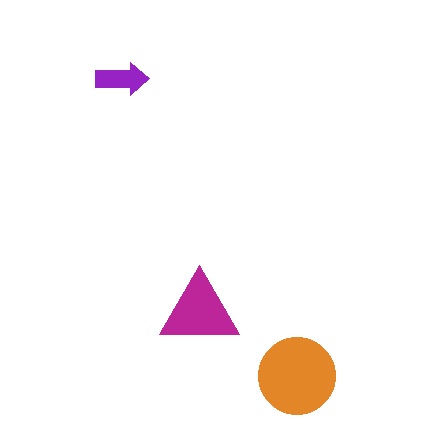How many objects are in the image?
There are 3 objects in the image.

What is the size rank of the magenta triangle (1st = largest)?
2nd.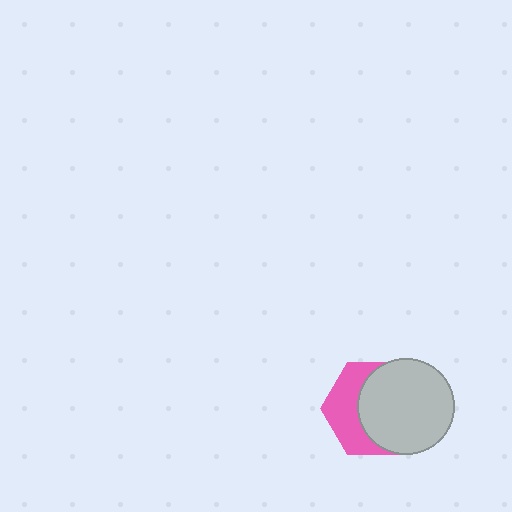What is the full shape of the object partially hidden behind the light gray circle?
The partially hidden object is a pink hexagon.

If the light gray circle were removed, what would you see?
You would see the complete pink hexagon.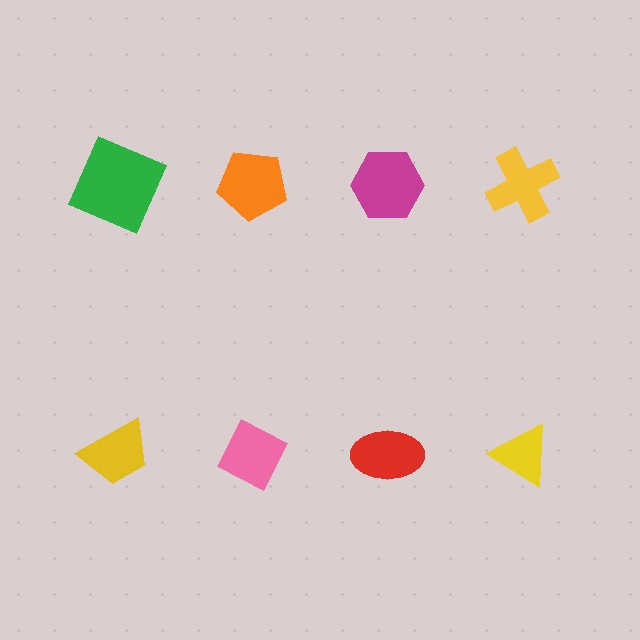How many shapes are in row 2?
4 shapes.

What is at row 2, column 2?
A pink diamond.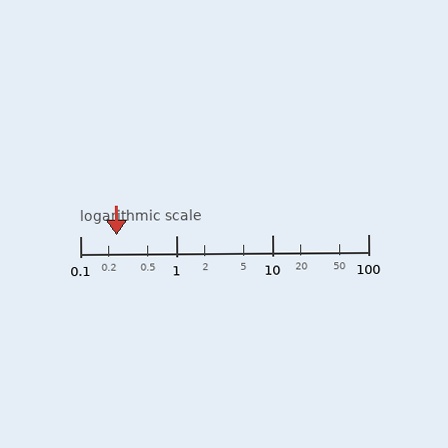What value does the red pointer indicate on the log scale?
The pointer indicates approximately 0.24.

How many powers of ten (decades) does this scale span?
The scale spans 3 decades, from 0.1 to 100.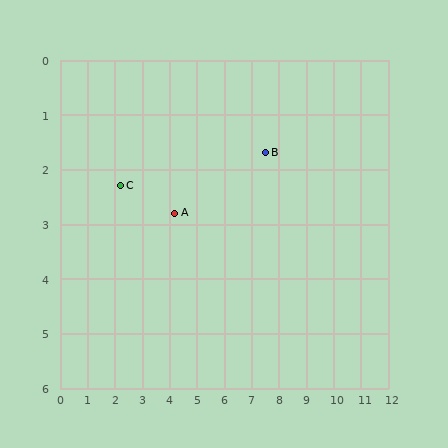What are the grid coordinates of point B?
Point B is at approximately (7.5, 1.7).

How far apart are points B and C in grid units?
Points B and C are about 5.3 grid units apart.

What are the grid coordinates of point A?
Point A is at approximately (4.2, 2.8).